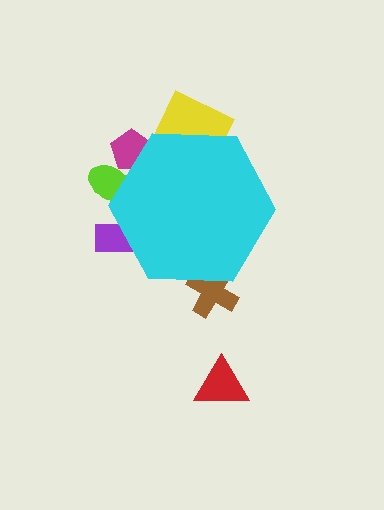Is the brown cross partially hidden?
Yes, the brown cross is partially hidden behind the cyan hexagon.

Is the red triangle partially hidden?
No, the red triangle is fully visible.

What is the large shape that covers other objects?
A cyan hexagon.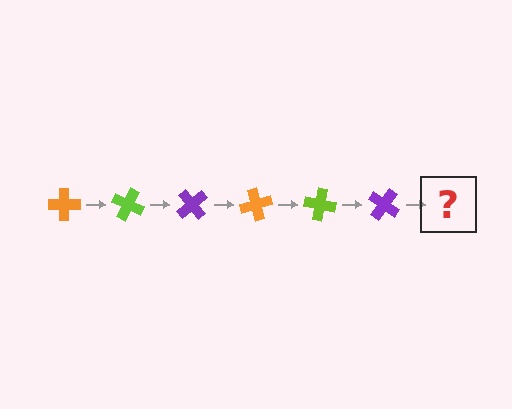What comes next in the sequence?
The next element should be an orange cross, rotated 150 degrees from the start.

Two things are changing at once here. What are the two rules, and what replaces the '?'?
The two rules are that it rotates 25 degrees each step and the color cycles through orange, lime, and purple. The '?' should be an orange cross, rotated 150 degrees from the start.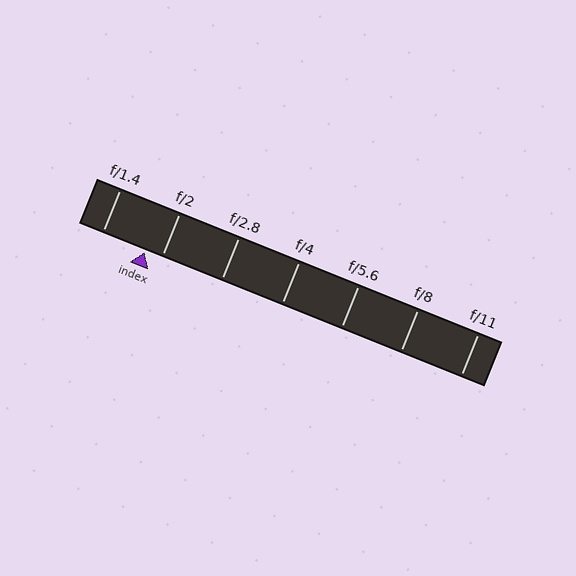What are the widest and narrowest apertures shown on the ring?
The widest aperture shown is f/1.4 and the narrowest is f/11.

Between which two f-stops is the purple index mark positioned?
The index mark is between f/1.4 and f/2.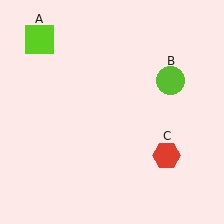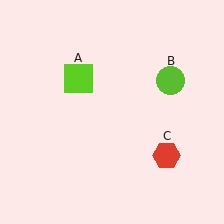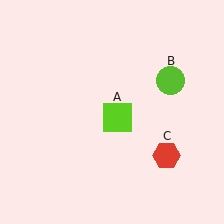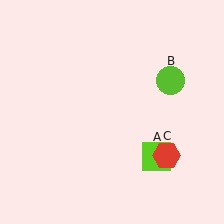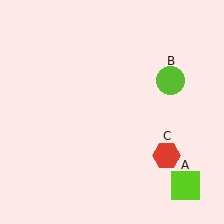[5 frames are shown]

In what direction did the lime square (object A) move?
The lime square (object A) moved down and to the right.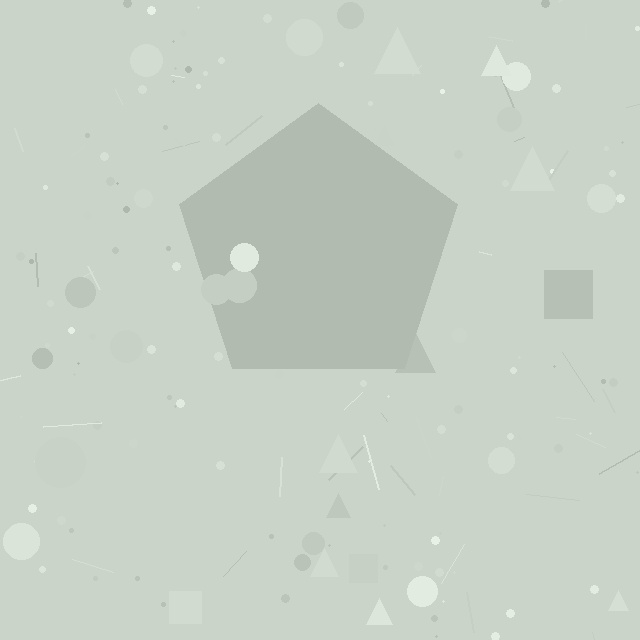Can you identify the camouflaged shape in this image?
The camouflaged shape is a pentagon.